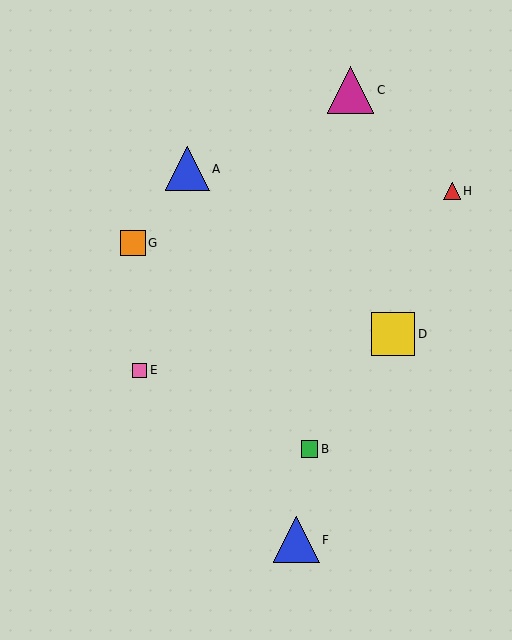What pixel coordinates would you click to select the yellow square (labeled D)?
Click at (393, 334) to select the yellow square D.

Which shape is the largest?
The magenta triangle (labeled C) is the largest.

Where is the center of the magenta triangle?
The center of the magenta triangle is at (351, 90).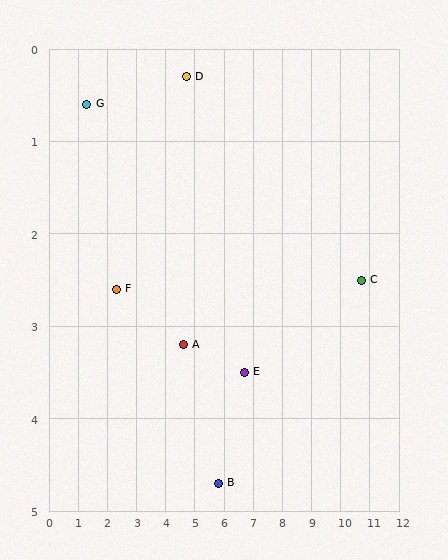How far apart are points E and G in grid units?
Points E and G are about 6.1 grid units apart.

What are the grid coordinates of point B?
Point B is at approximately (5.8, 4.7).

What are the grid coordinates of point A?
Point A is at approximately (4.6, 3.2).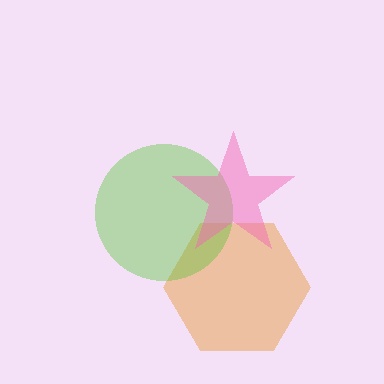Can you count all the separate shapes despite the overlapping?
Yes, there are 3 separate shapes.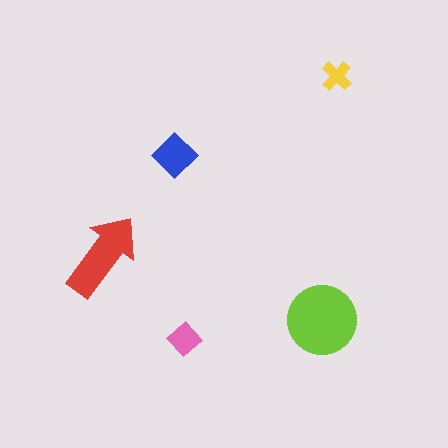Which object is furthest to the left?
The red arrow is leftmost.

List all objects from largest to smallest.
The lime circle, the red arrow, the blue diamond, the pink diamond, the yellow cross.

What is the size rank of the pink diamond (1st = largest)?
4th.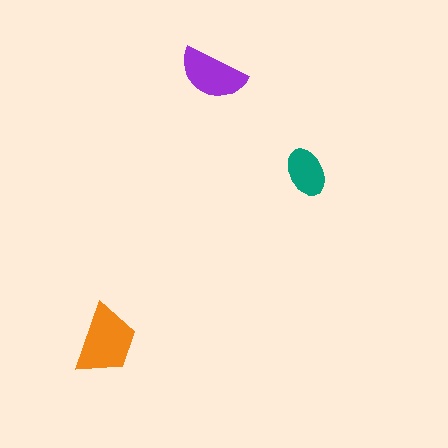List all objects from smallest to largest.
The teal ellipse, the purple semicircle, the orange trapezoid.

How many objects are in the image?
There are 3 objects in the image.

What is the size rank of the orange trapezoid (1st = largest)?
1st.